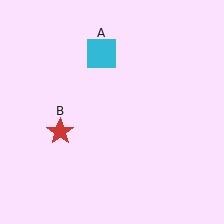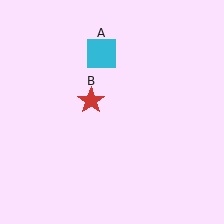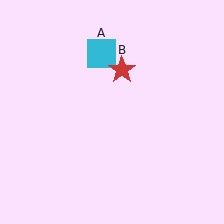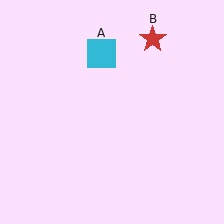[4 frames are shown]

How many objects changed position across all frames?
1 object changed position: red star (object B).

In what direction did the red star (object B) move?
The red star (object B) moved up and to the right.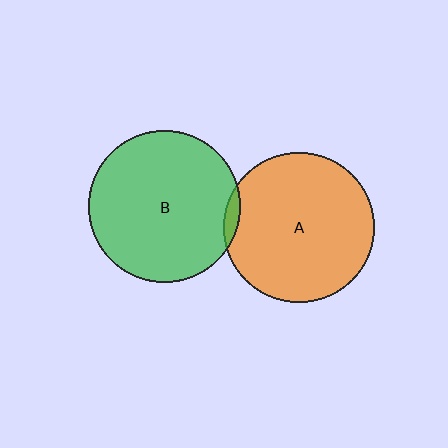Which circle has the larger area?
Circle B (green).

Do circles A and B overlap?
Yes.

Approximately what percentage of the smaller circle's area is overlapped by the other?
Approximately 5%.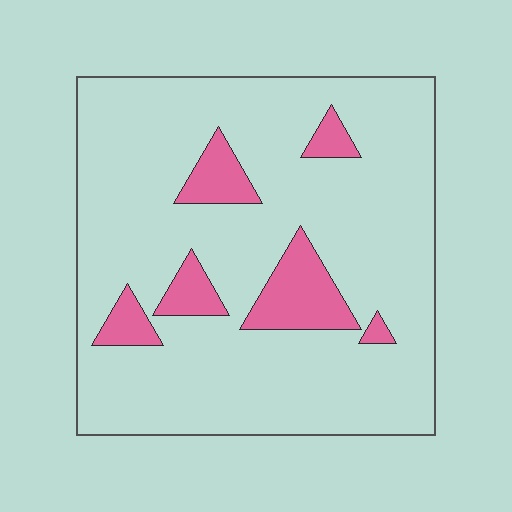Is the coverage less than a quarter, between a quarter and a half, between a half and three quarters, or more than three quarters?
Less than a quarter.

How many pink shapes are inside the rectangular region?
6.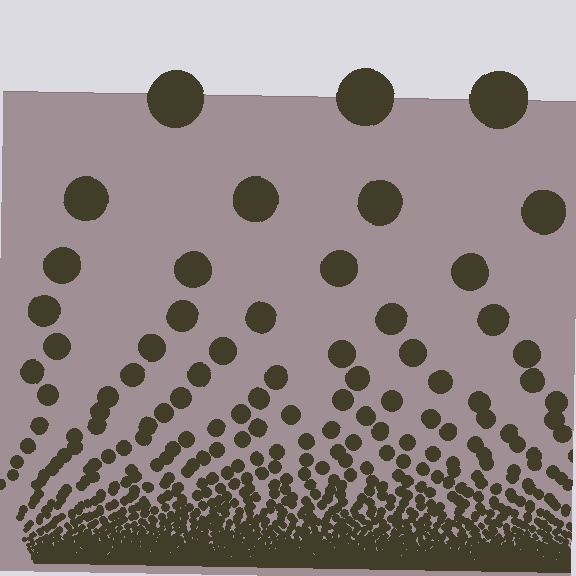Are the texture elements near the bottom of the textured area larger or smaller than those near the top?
Smaller. The gradient is inverted — elements near the bottom are smaller and denser.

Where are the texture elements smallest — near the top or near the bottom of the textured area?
Near the bottom.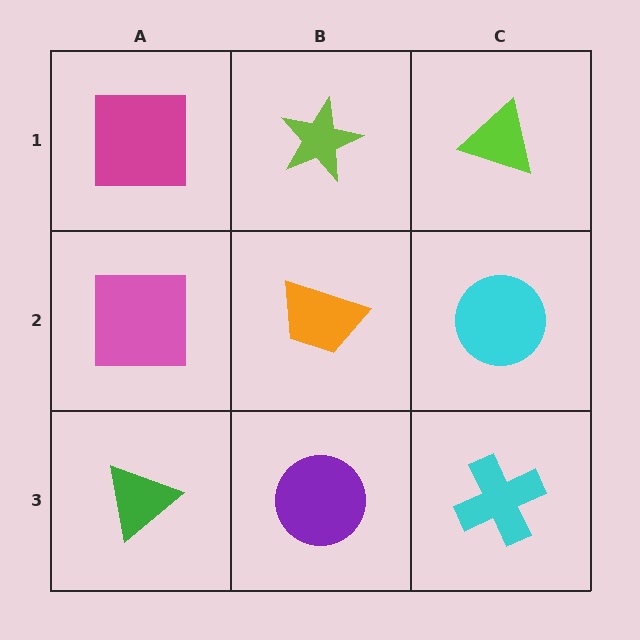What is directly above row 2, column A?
A magenta square.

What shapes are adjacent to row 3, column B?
An orange trapezoid (row 2, column B), a green triangle (row 3, column A), a cyan cross (row 3, column C).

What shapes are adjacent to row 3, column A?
A pink square (row 2, column A), a purple circle (row 3, column B).